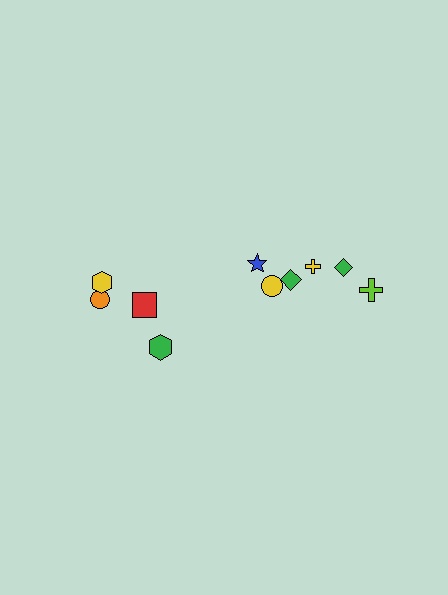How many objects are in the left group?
There are 4 objects.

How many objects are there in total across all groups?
There are 10 objects.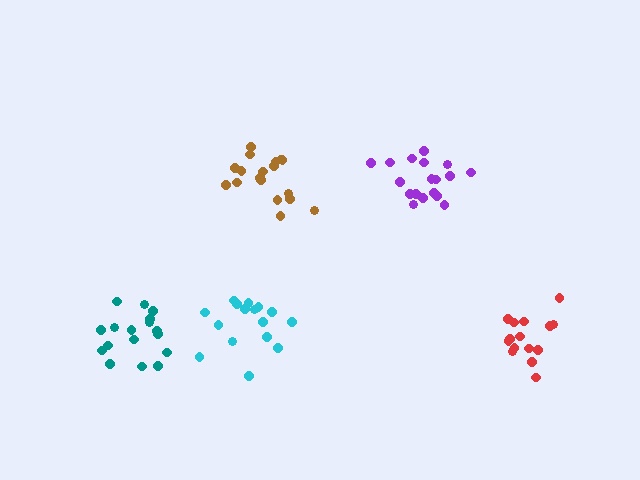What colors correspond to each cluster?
The clusters are colored: purple, cyan, red, brown, teal.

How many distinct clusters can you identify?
There are 5 distinct clusters.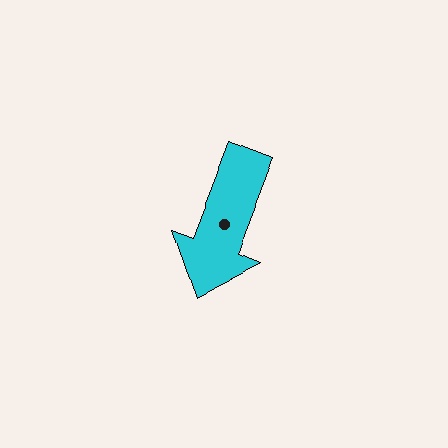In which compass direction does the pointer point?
South.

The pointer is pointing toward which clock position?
Roughly 7 o'clock.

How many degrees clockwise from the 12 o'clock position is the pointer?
Approximately 201 degrees.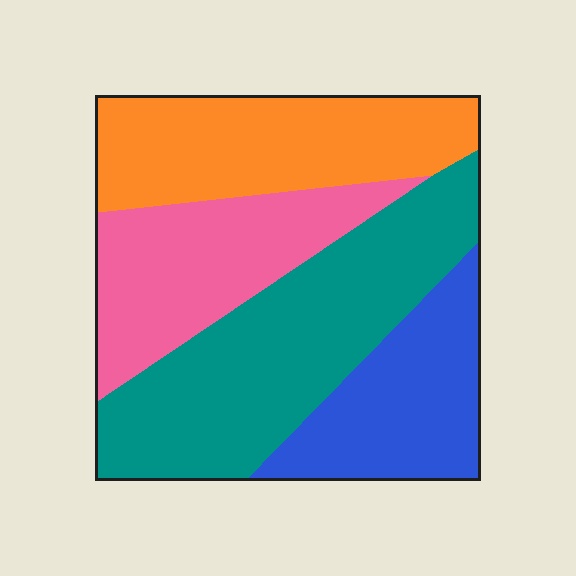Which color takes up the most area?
Teal, at roughly 35%.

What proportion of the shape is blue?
Blue takes up less than a quarter of the shape.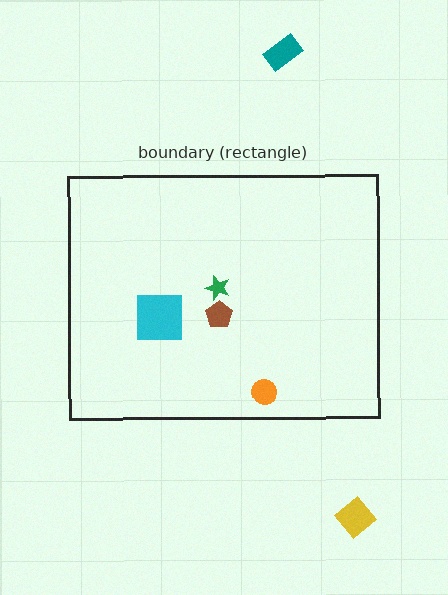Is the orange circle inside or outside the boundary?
Inside.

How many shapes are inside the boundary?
4 inside, 2 outside.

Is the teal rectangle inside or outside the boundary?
Outside.